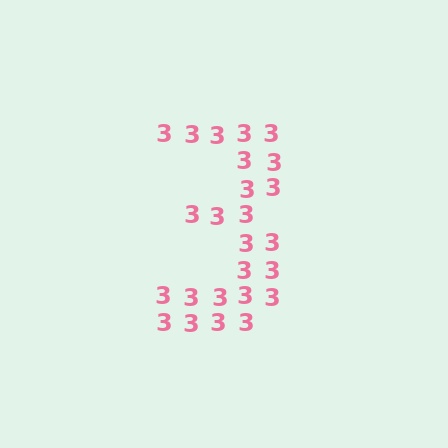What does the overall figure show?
The overall figure shows the digit 3.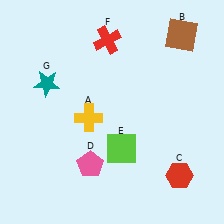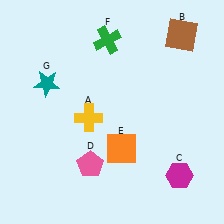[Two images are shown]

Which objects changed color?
C changed from red to magenta. E changed from lime to orange. F changed from red to green.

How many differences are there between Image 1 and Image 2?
There are 3 differences between the two images.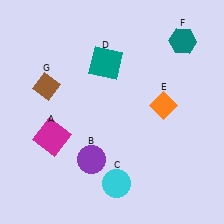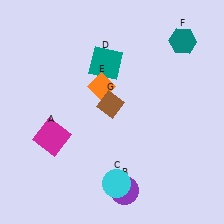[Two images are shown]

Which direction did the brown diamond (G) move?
The brown diamond (G) moved right.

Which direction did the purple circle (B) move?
The purple circle (B) moved right.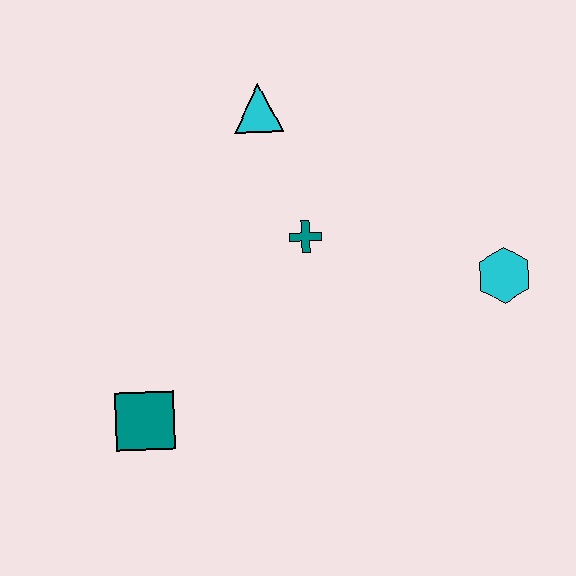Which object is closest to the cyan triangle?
The teal cross is closest to the cyan triangle.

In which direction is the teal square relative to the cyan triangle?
The teal square is below the cyan triangle.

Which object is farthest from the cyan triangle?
The teal square is farthest from the cyan triangle.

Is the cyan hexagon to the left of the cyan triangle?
No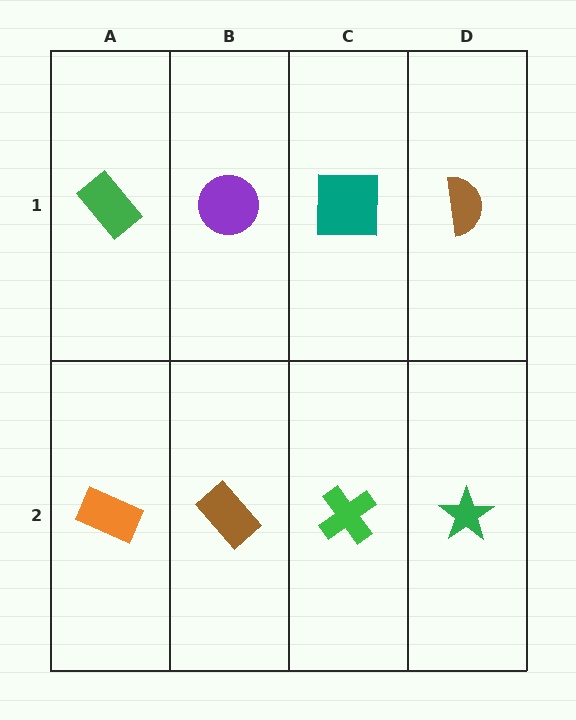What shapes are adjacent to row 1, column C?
A green cross (row 2, column C), a purple circle (row 1, column B), a brown semicircle (row 1, column D).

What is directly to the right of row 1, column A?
A purple circle.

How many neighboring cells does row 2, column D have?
2.